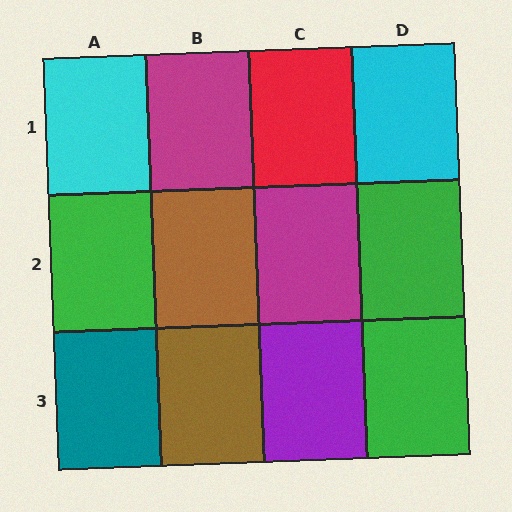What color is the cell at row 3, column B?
Brown.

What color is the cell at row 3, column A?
Teal.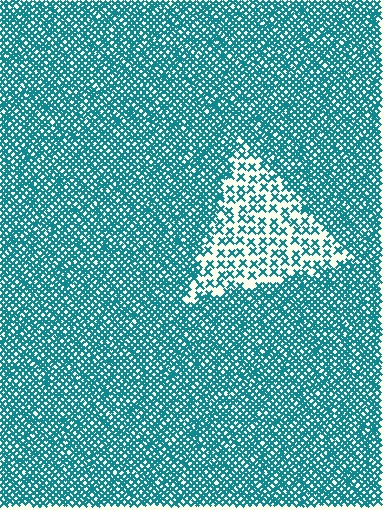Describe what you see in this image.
The image contains small teal elements arranged at two different densities. A triangle-shaped region is visible where the elements are less densely packed than the surrounding area.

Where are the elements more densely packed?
The elements are more densely packed outside the triangle boundary.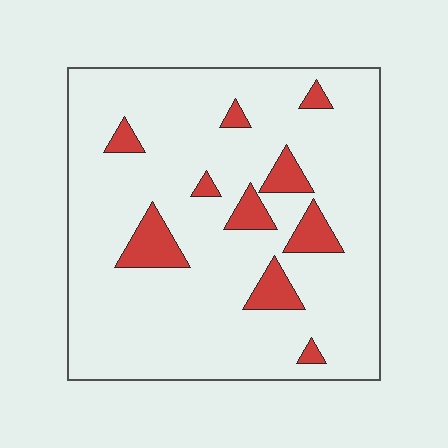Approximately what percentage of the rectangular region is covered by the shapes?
Approximately 10%.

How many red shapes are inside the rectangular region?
10.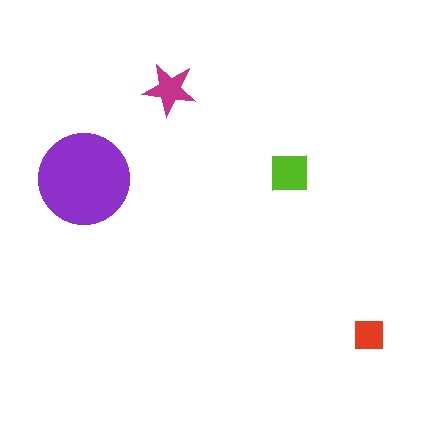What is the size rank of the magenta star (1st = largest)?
3rd.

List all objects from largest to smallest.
The purple circle, the lime square, the magenta star, the red square.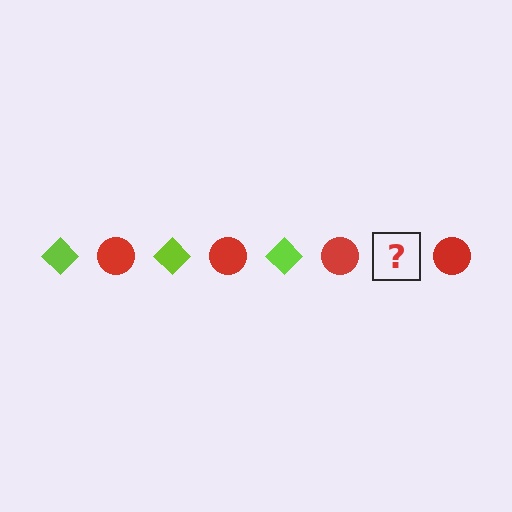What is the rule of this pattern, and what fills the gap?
The rule is that the pattern alternates between lime diamond and red circle. The gap should be filled with a lime diamond.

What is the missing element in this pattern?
The missing element is a lime diamond.